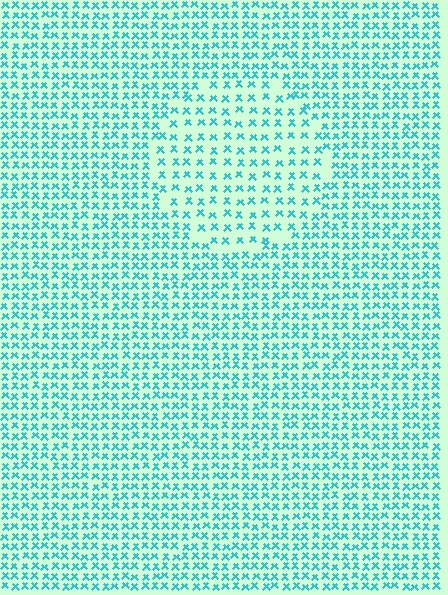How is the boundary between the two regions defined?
The boundary is defined by a change in element density (approximately 1.7x ratio). All elements are the same color, size, and shape.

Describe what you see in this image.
The image contains small cyan elements arranged at two different densities. A circle-shaped region is visible where the elements are less densely packed than the surrounding area.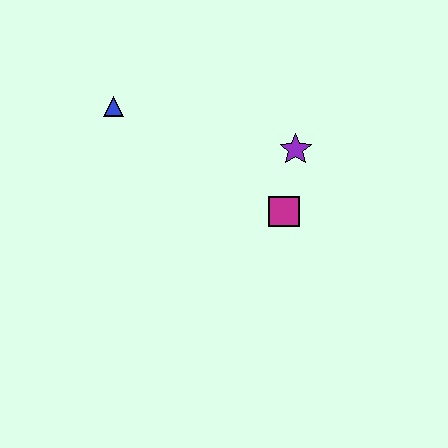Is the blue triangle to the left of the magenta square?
Yes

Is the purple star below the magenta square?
No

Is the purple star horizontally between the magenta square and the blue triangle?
No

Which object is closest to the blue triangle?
The purple star is closest to the blue triangle.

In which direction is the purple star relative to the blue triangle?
The purple star is to the right of the blue triangle.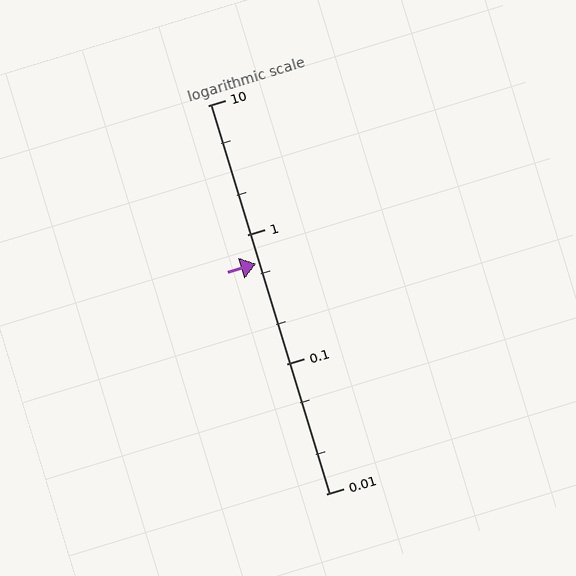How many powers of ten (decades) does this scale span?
The scale spans 3 decades, from 0.01 to 10.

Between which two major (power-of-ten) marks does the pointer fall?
The pointer is between 0.1 and 1.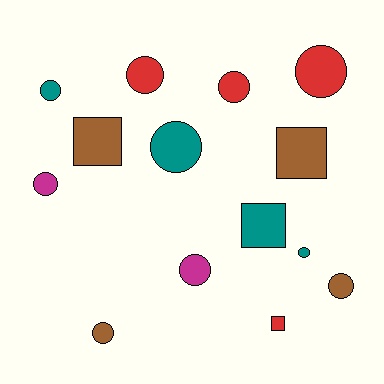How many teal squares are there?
There is 1 teal square.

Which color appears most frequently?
Teal, with 4 objects.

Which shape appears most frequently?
Circle, with 10 objects.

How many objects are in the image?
There are 14 objects.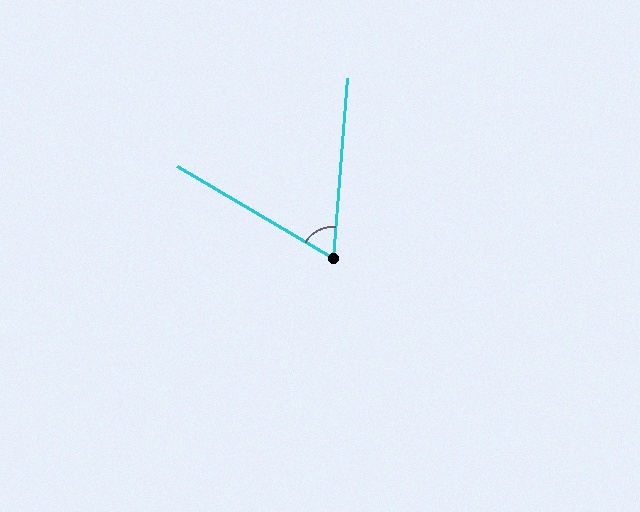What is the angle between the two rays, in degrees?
Approximately 64 degrees.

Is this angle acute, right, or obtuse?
It is acute.